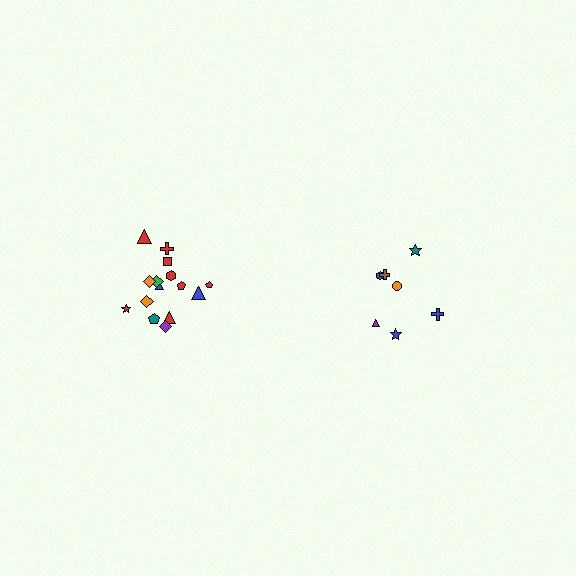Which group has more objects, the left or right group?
The left group.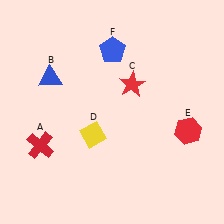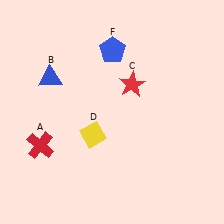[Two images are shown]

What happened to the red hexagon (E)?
The red hexagon (E) was removed in Image 2. It was in the bottom-right area of Image 1.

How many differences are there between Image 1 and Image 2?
There is 1 difference between the two images.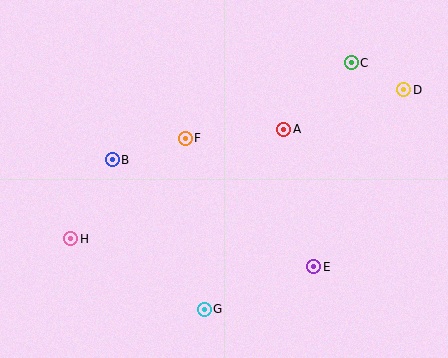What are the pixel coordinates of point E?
Point E is at (314, 267).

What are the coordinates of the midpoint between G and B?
The midpoint between G and B is at (158, 235).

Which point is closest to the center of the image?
Point F at (185, 138) is closest to the center.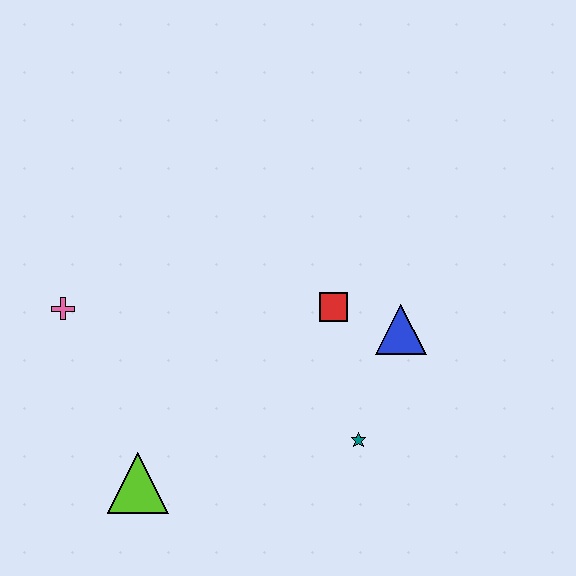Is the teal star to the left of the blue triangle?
Yes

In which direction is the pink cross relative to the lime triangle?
The pink cross is above the lime triangle.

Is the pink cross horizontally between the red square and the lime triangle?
No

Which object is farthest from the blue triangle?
The pink cross is farthest from the blue triangle.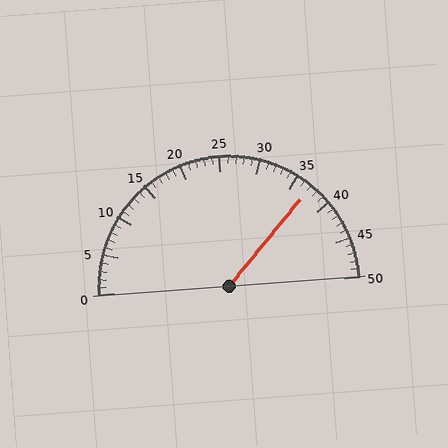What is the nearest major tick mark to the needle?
The nearest major tick mark is 35.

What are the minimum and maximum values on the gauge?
The gauge ranges from 0 to 50.